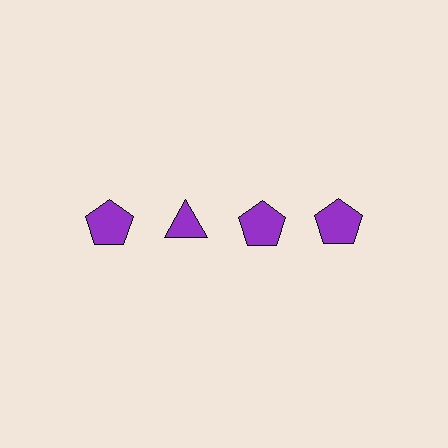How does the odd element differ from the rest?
It has a different shape: triangle instead of pentagon.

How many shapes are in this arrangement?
There are 4 shapes arranged in a grid pattern.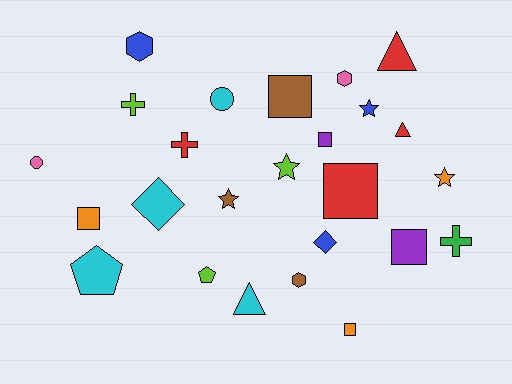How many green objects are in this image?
There is 1 green object.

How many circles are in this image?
There are 2 circles.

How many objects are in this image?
There are 25 objects.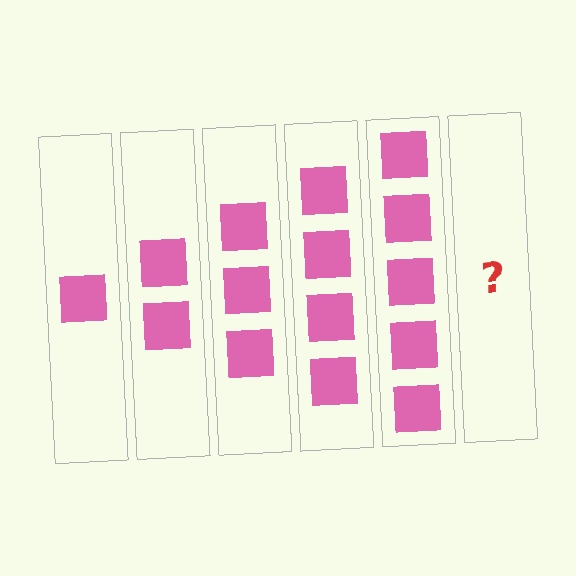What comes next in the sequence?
The next element should be 6 squares.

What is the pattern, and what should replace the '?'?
The pattern is that each step adds one more square. The '?' should be 6 squares.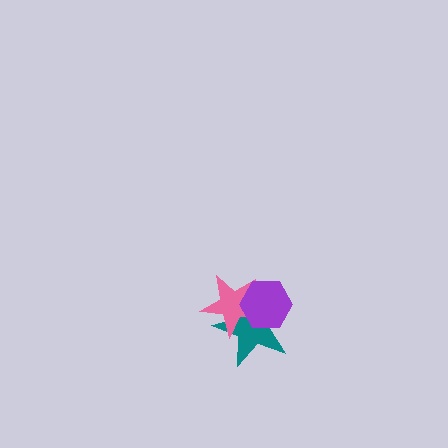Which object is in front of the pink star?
The purple hexagon is in front of the pink star.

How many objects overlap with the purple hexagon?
2 objects overlap with the purple hexagon.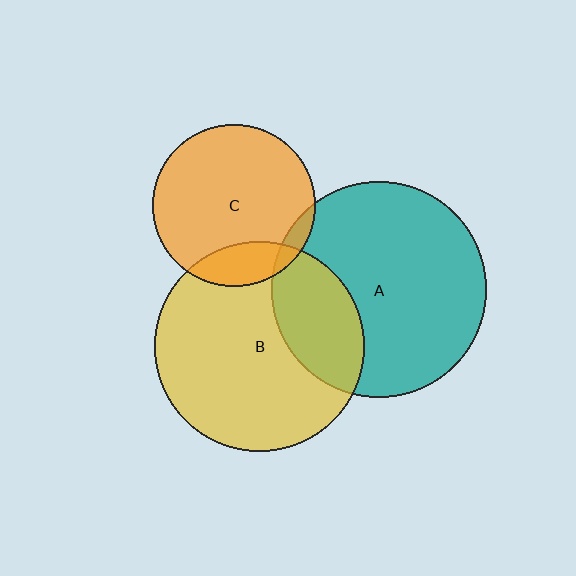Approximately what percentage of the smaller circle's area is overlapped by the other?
Approximately 25%.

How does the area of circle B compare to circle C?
Approximately 1.7 times.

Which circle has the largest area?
Circle A (teal).